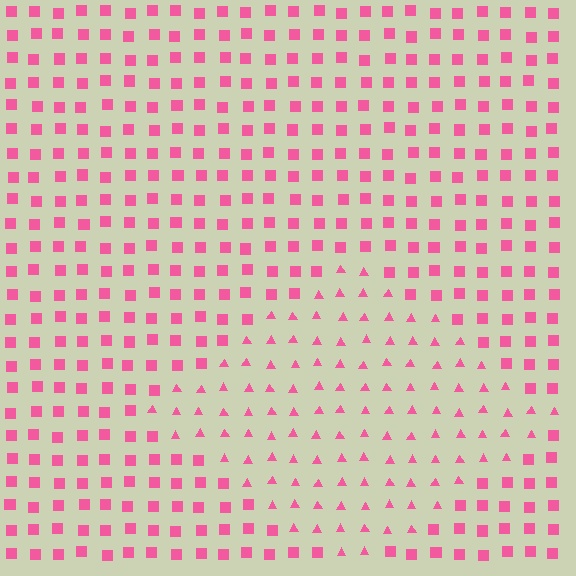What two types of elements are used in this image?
The image uses triangles inside the diamond region and squares outside it.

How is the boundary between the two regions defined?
The boundary is defined by a change in element shape: triangles inside vs. squares outside. All elements share the same color and spacing.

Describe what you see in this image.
The image is filled with small pink elements arranged in a uniform grid. A diamond-shaped region contains triangles, while the surrounding area contains squares. The boundary is defined purely by the change in element shape.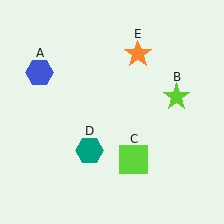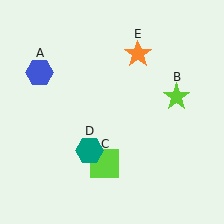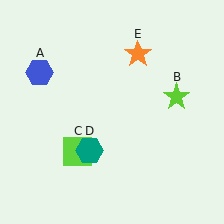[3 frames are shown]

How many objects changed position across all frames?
1 object changed position: lime square (object C).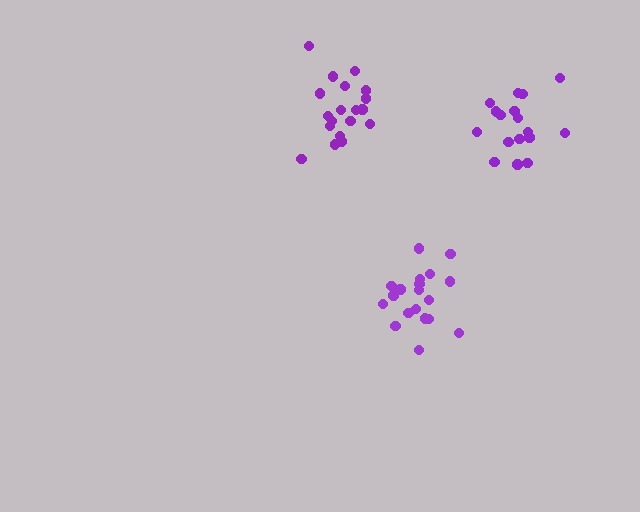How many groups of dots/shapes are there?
There are 3 groups.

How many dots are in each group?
Group 1: 17 dots, Group 2: 19 dots, Group 3: 19 dots (55 total).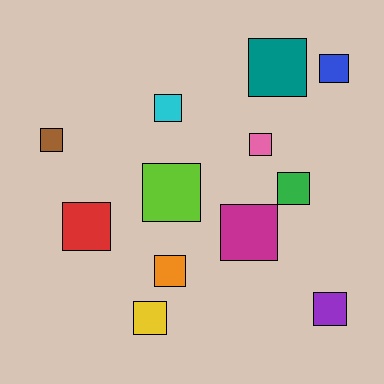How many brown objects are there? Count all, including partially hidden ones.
There is 1 brown object.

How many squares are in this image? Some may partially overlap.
There are 12 squares.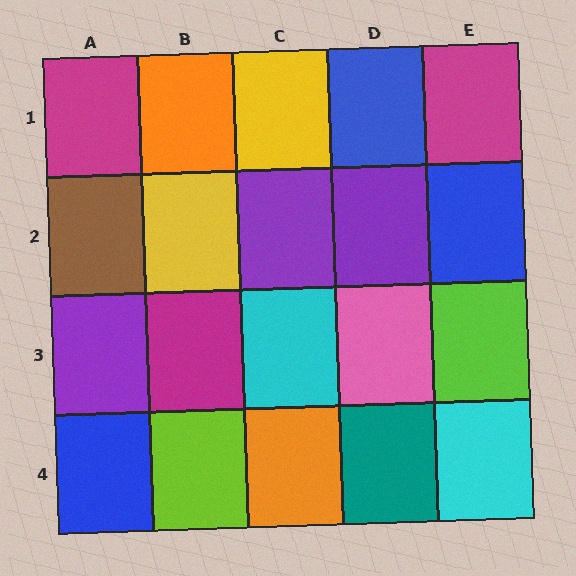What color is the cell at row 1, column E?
Magenta.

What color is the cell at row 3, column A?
Purple.